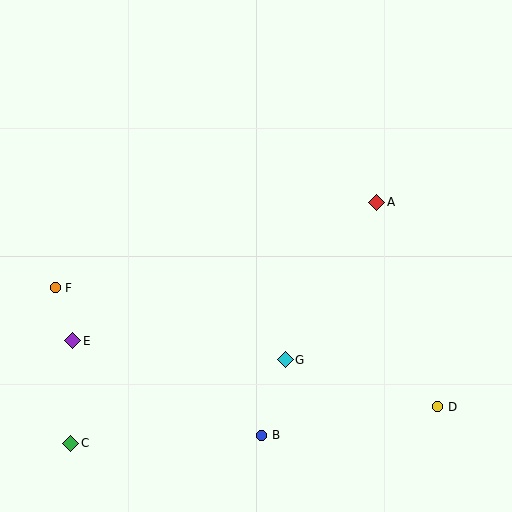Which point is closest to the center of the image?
Point G at (285, 360) is closest to the center.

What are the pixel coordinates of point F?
Point F is at (55, 288).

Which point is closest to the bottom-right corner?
Point D is closest to the bottom-right corner.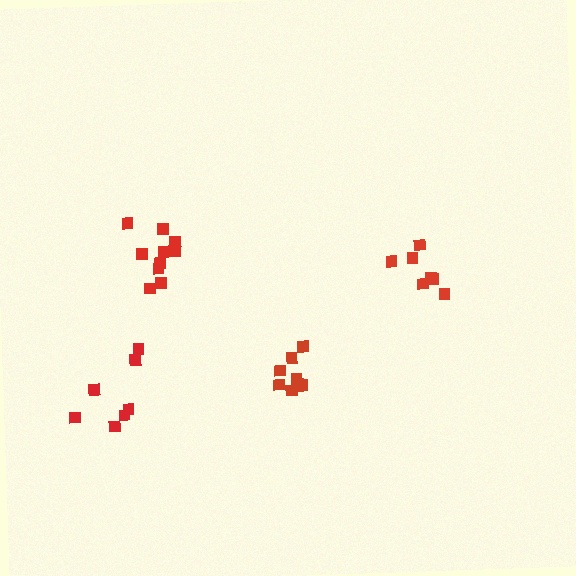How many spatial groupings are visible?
There are 4 spatial groupings.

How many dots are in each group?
Group 1: 7 dots, Group 2: 8 dots, Group 3: 8 dots, Group 4: 10 dots (33 total).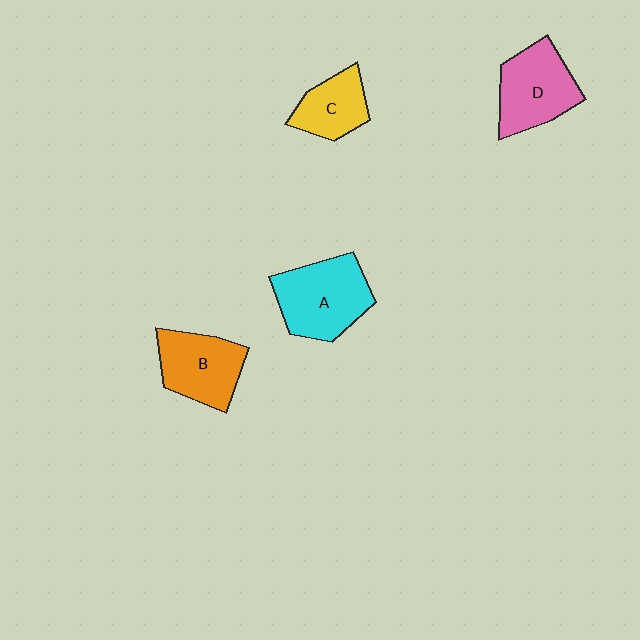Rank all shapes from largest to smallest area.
From largest to smallest: A (cyan), D (pink), B (orange), C (yellow).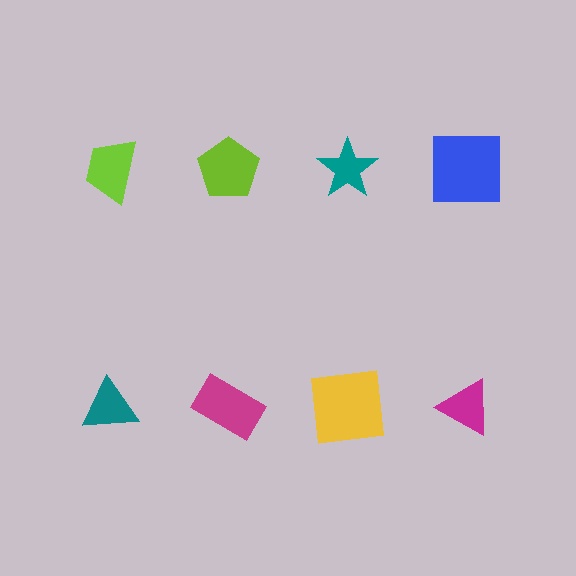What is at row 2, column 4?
A magenta triangle.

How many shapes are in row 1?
4 shapes.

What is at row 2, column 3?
A yellow square.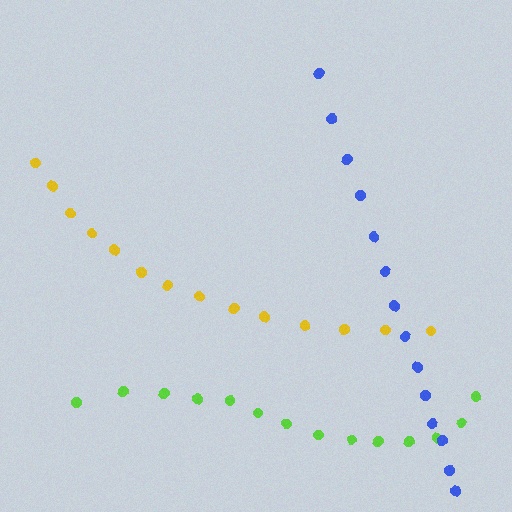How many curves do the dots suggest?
There are 3 distinct paths.